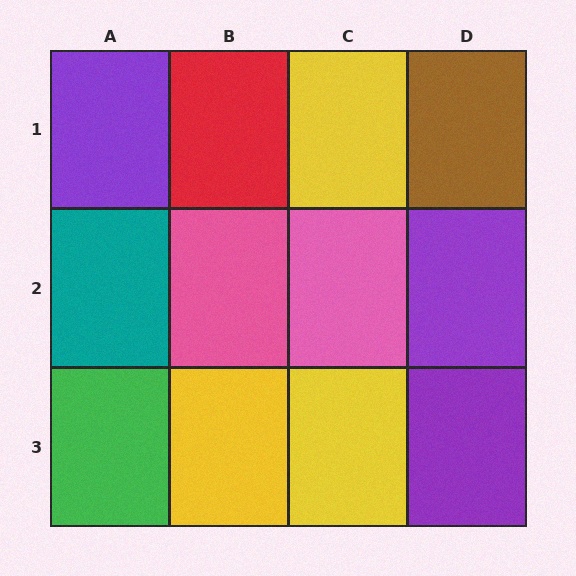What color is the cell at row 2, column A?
Teal.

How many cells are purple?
3 cells are purple.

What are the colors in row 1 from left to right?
Purple, red, yellow, brown.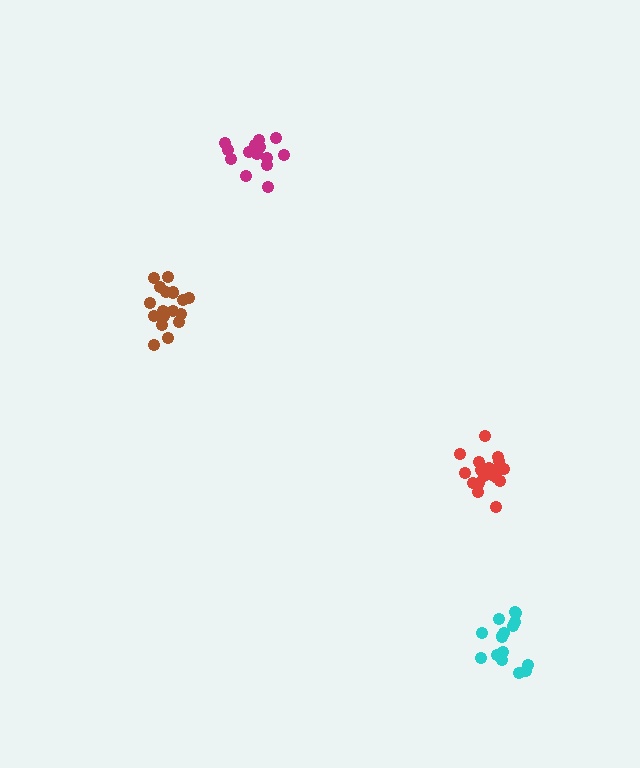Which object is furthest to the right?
The cyan cluster is rightmost.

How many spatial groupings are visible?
There are 4 spatial groupings.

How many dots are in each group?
Group 1: 18 dots, Group 2: 16 dots, Group 3: 18 dots, Group 4: 14 dots (66 total).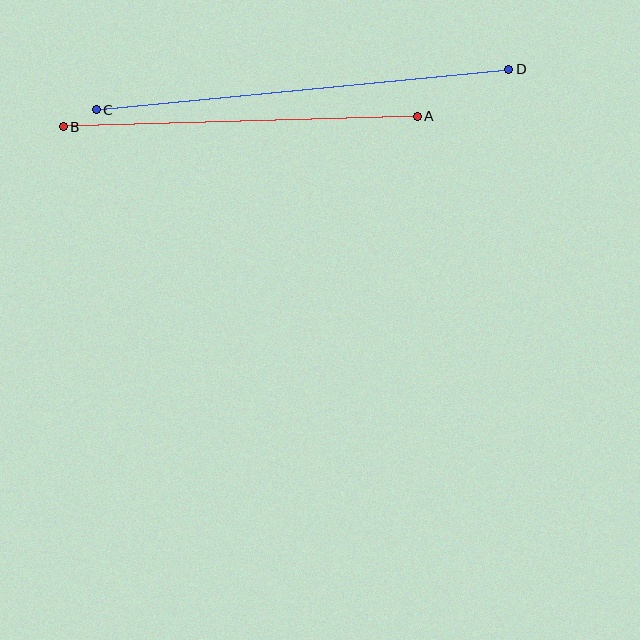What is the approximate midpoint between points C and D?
The midpoint is at approximately (302, 90) pixels.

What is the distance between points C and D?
The distance is approximately 414 pixels.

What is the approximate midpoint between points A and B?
The midpoint is at approximately (240, 121) pixels.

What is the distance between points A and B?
The distance is approximately 354 pixels.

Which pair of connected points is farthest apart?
Points C and D are farthest apart.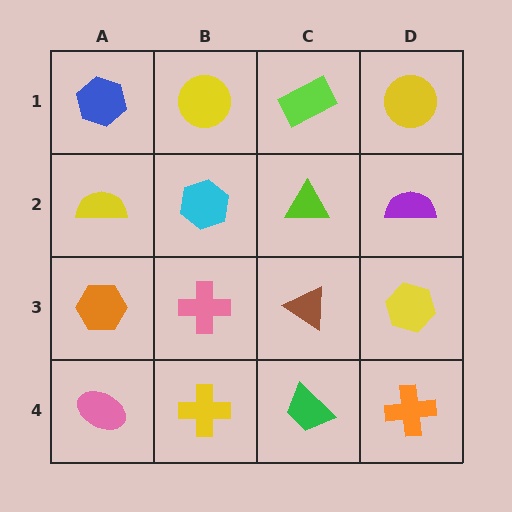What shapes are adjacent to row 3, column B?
A cyan hexagon (row 2, column B), a yellow cross (row 4, column B), an orange hexagon (row 3, column A), a brown triangle (row 3, column C).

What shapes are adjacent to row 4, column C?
A brown triangle (row 3, column C), a yellow cross (row 4, column B), an orange cross (row 4, column D).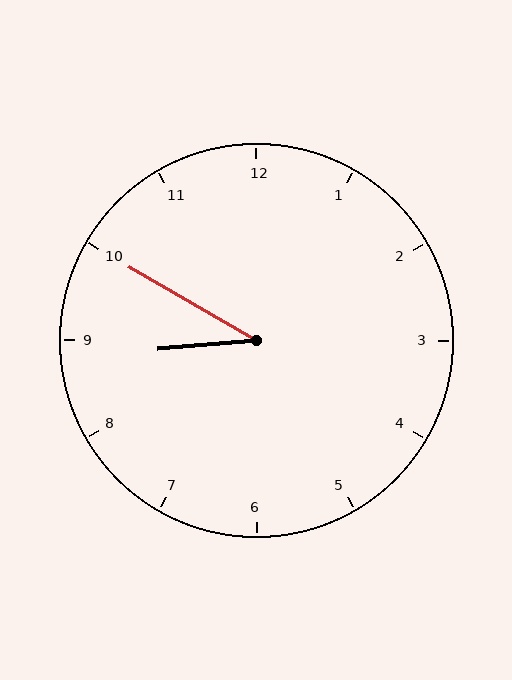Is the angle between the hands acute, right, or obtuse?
It is acute.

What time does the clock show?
8:50.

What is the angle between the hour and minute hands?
Approximately 35 degrees.